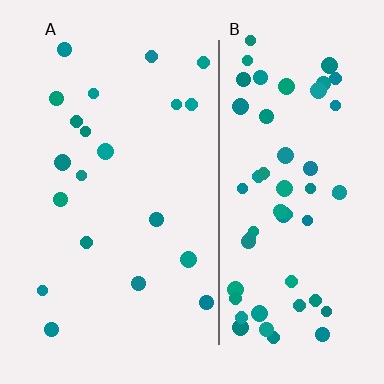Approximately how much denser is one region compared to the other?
Approximately 3.0× — region B over region A.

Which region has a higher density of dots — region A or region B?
B (the right).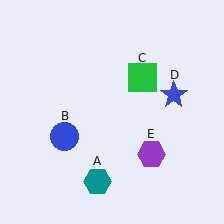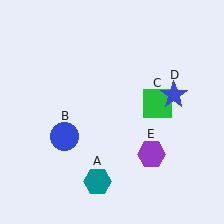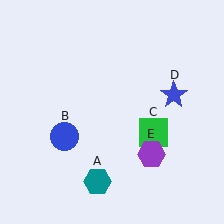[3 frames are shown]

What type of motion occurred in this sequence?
The green square (object C) rotated clockwise around the center of the scene.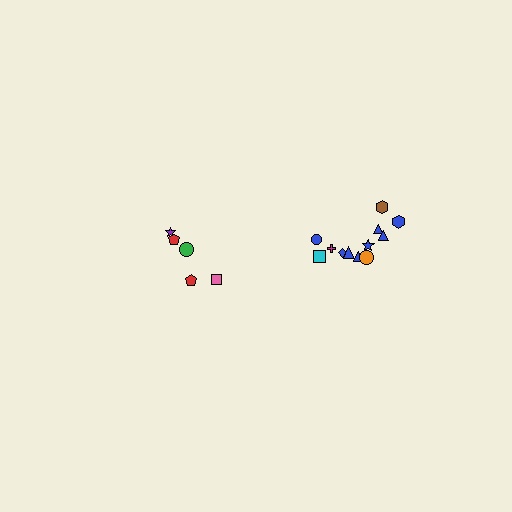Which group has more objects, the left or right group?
The right group.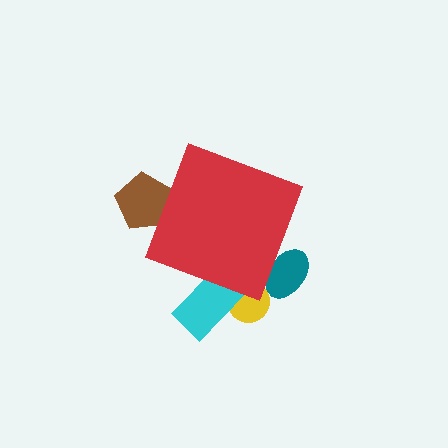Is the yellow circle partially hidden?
Yes, the yellow circle is partially hidden behind the red diamond.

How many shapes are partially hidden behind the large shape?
4 shapes are partially hidden.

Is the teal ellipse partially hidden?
Yes, the teal ellipse is partially hidden behind the red diamond.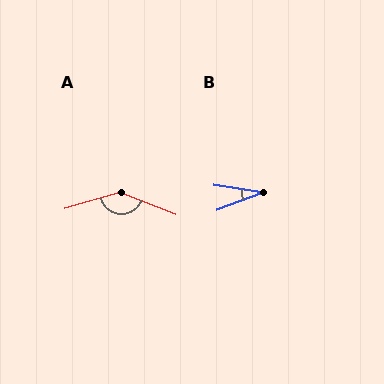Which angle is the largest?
A, at approximately 143 degrees.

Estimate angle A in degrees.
Approximately 143 degrees.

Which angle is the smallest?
B, at approximately 30 degrees.